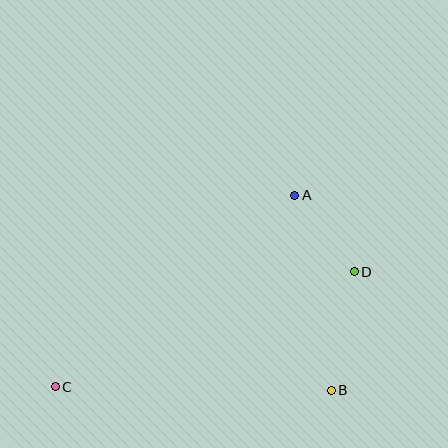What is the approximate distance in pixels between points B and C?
The distance between B and C is approximately 276 pixels.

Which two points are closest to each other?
Points A and D are closest to each other.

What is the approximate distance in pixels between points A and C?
The distance between A and C is approximately 307 pixels.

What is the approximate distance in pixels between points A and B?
The distance between A and B is approximately 198 pixels.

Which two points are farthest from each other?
Points C and D are farthest from each other.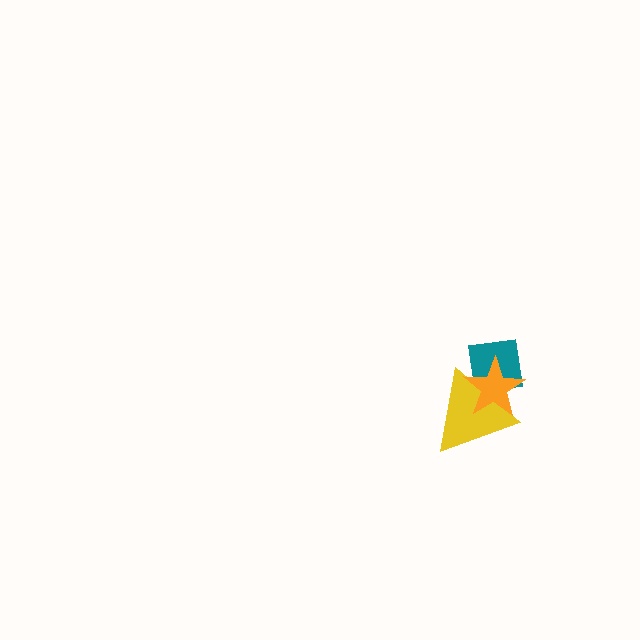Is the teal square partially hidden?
Yes, it is partially covered by another shape.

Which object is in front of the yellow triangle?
The orange star is in front of the yellow triangle.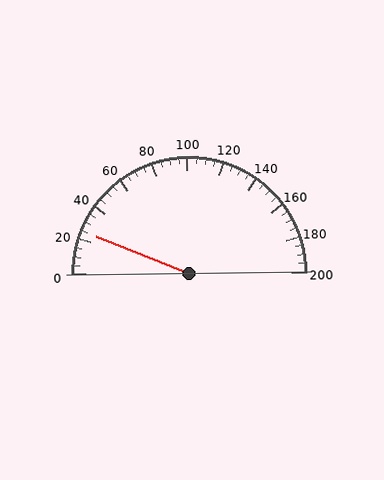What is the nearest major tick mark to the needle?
The nearest major tick mark is 20.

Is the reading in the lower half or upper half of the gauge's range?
The reading is in the lower half of the range (0 to 200).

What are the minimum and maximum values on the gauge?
The gauge ranges from 0 to 200.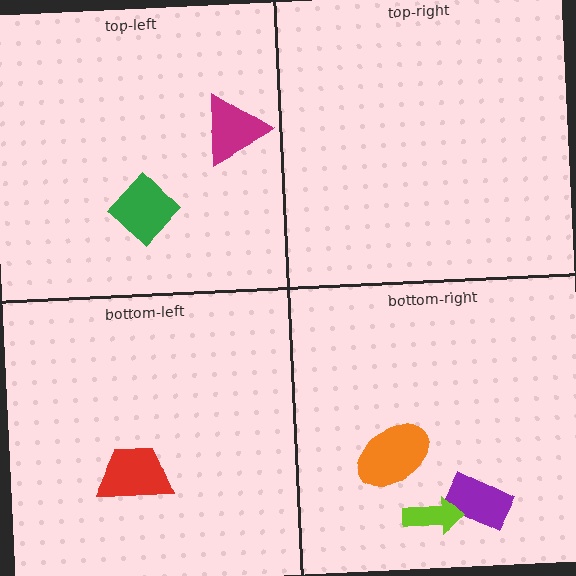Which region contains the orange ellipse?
The bottom-right region.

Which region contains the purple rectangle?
The bottom-right region.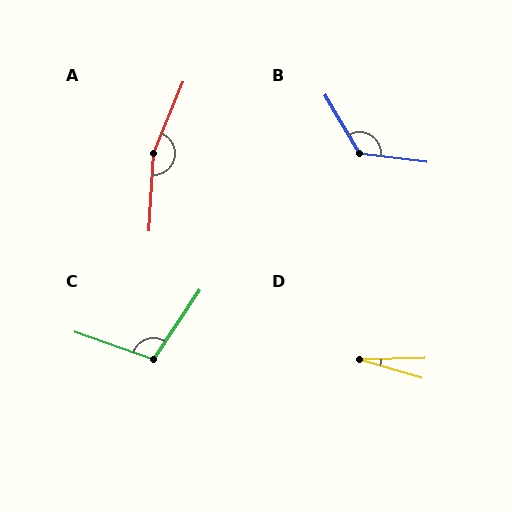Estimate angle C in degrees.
Approximately 105 degrees.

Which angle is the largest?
A, at approximately 161 degrees.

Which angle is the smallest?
D, at approximately 17 degrees.